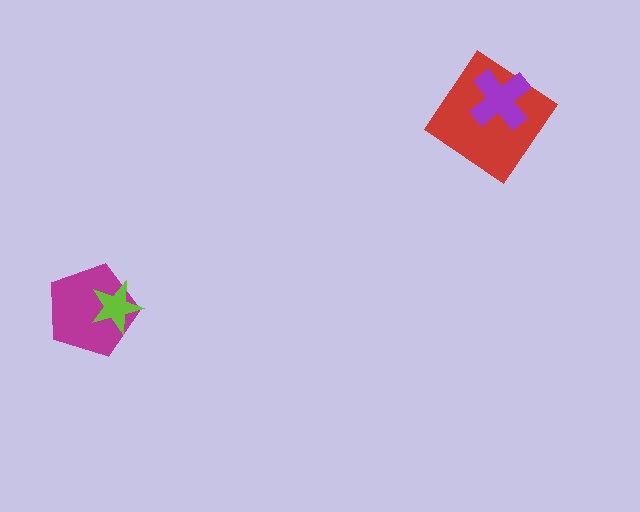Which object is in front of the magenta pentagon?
The lime star is in front of the magenta pentagon.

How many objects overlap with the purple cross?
1 object overlaps with the purple cross.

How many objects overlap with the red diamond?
1 object overlaps with the red diamond.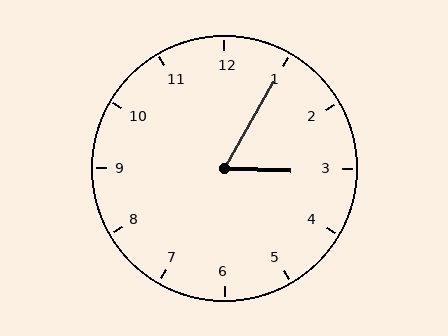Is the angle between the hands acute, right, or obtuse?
It is acute.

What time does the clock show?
3:05.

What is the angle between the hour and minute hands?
Approximately 62 degrees.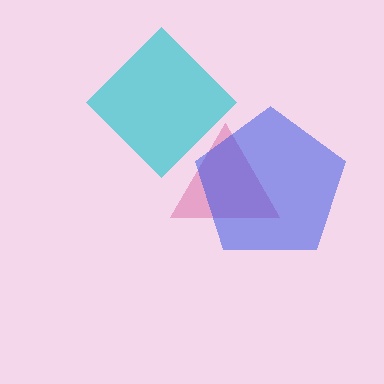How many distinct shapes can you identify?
There are 3 distinct shapes: a cyan diamond, a pink triangle, a blue pentagon.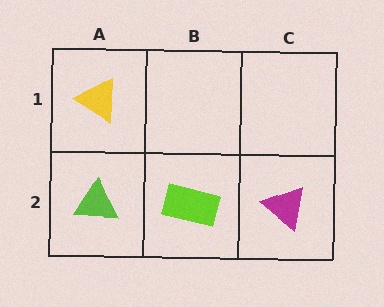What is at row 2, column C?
A magenta triangle.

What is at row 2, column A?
A lime triangle.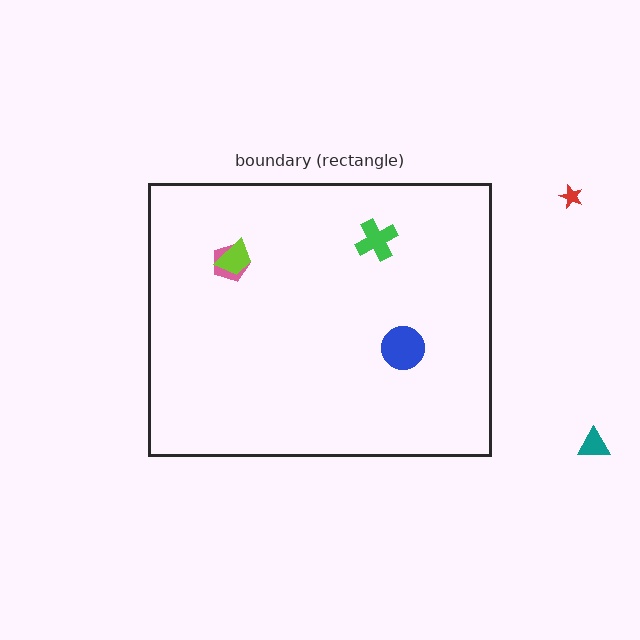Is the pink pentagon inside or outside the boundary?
Inside.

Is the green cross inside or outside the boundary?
Inside.